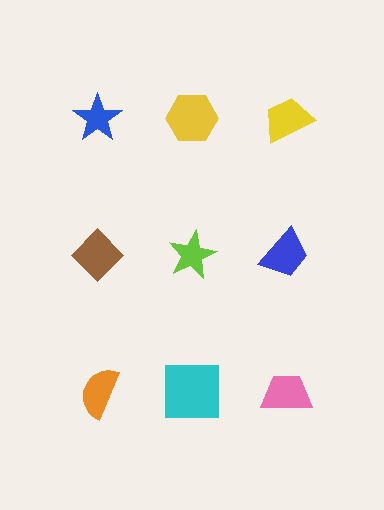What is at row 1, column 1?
A blue star.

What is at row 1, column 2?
A yellow hexagon.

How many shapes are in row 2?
3 shapes.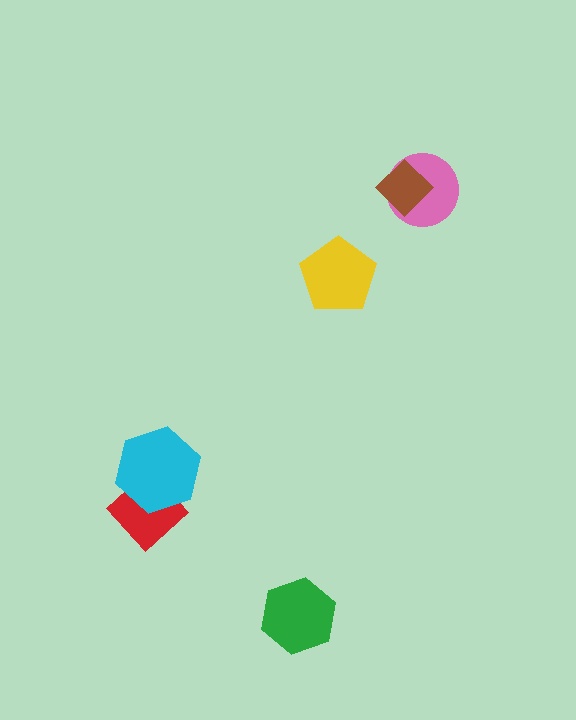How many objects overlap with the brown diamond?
1 object overlaps with the brown diamond.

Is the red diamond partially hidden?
Yes, it is partially covered by another shape.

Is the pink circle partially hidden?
Yes, it is partially covered by another shape.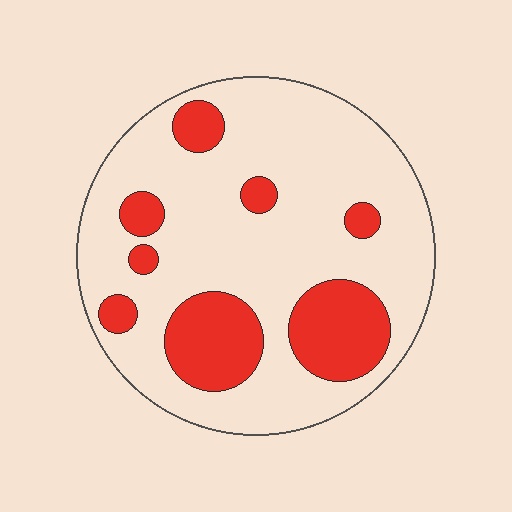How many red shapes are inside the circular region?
8.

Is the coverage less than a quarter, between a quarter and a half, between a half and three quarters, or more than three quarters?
Less than a quarter.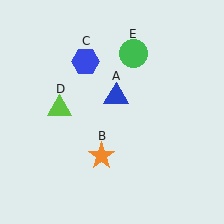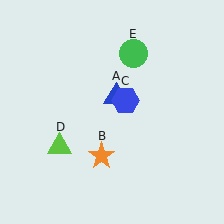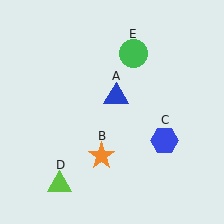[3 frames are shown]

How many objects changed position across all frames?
2 objects changed position: blue hexagon (object C), lime triangle (object D).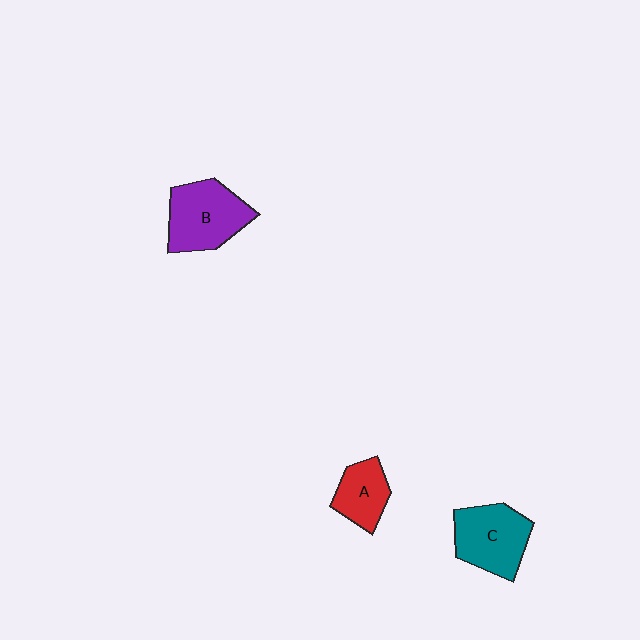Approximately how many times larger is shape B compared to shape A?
Approximately 1.7 times.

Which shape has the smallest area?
Shape A (red).